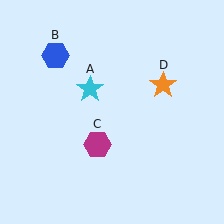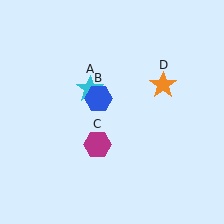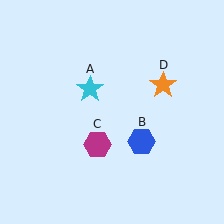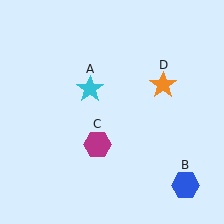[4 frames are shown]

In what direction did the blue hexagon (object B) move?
The blue hexagon (object B) moved down and to the right.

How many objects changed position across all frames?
1 object changed position: blue hexagon (object B).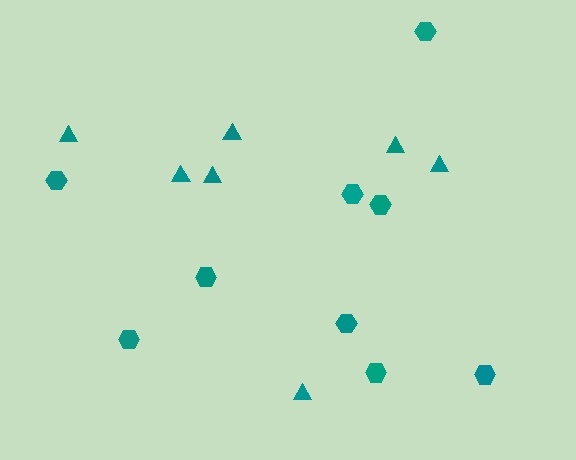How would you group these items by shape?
There are 2 groups: one group of triangles (7) and one group of hexagons (9).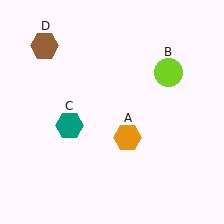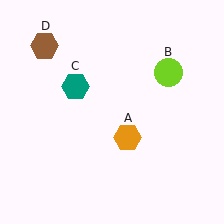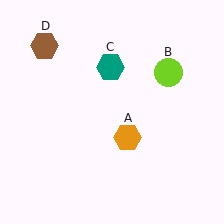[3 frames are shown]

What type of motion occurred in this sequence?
The teal hexagon (object C) rotated clockwise around the center of the scene.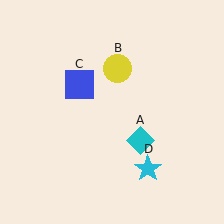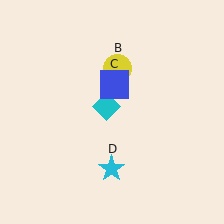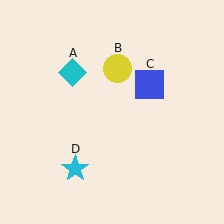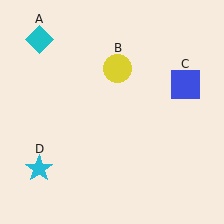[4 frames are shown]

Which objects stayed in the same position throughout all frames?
Yellow circle (object B) remained stationary.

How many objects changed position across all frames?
3 objects changed position: cyan diamond (object A), blue square (object C), cyan star (object D).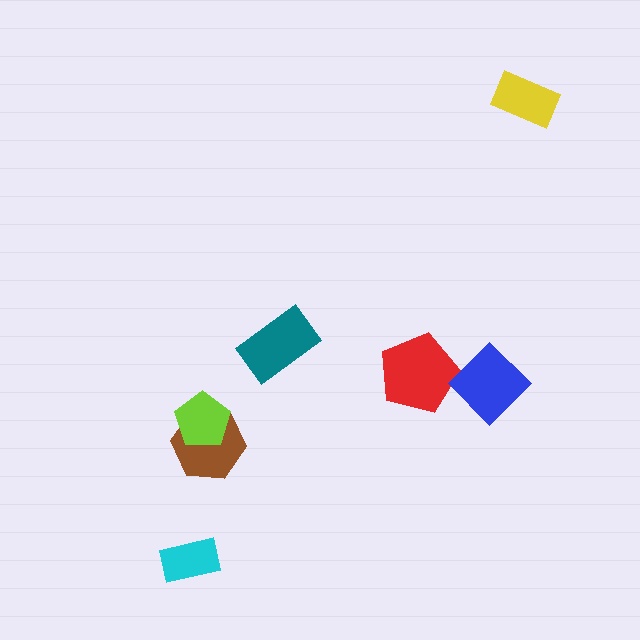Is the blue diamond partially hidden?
No, no other shape covers it.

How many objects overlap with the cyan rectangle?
0 objects overlap with the cyan rectangle.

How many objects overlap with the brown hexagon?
1 object overlaps with the brown hexagon.